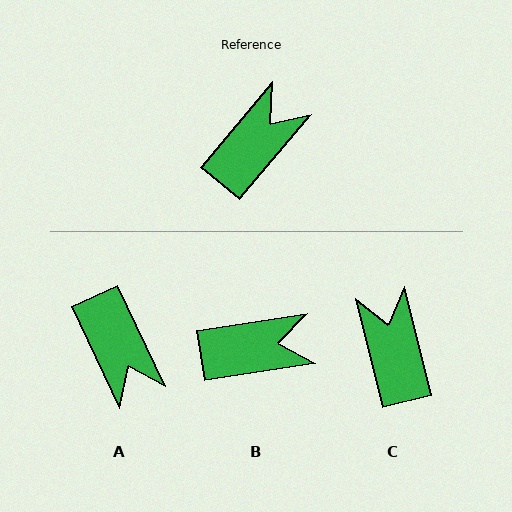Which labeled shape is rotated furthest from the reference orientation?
A, about 114 degrees away.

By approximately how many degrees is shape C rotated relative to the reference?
Approximately 54 degrees counter-clockwise.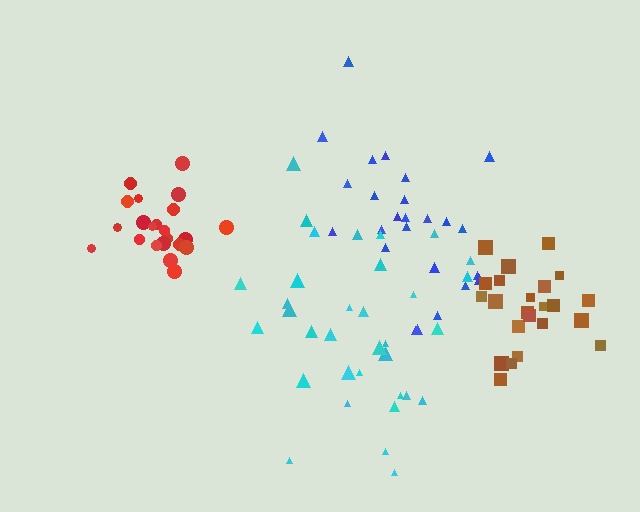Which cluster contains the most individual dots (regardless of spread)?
Cyan (34).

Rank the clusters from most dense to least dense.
red, brown, cyan, blue.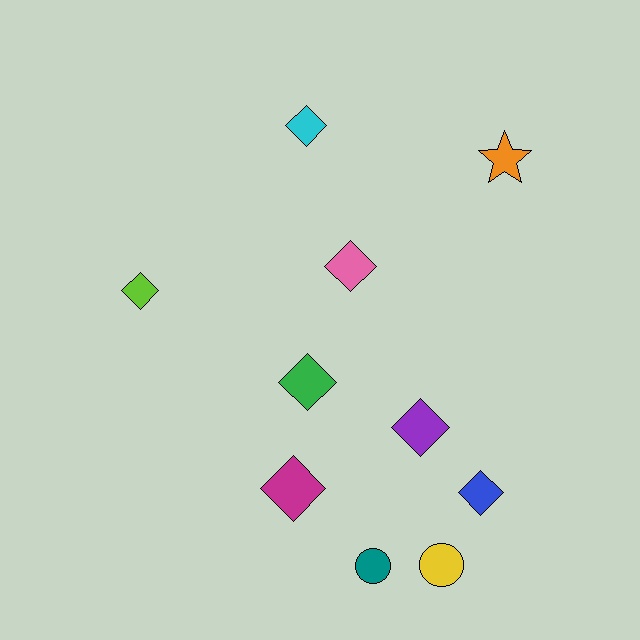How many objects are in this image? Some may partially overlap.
There are 10 objects.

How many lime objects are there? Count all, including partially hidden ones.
There is 1 lime object.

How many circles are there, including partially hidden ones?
There are 2 circles.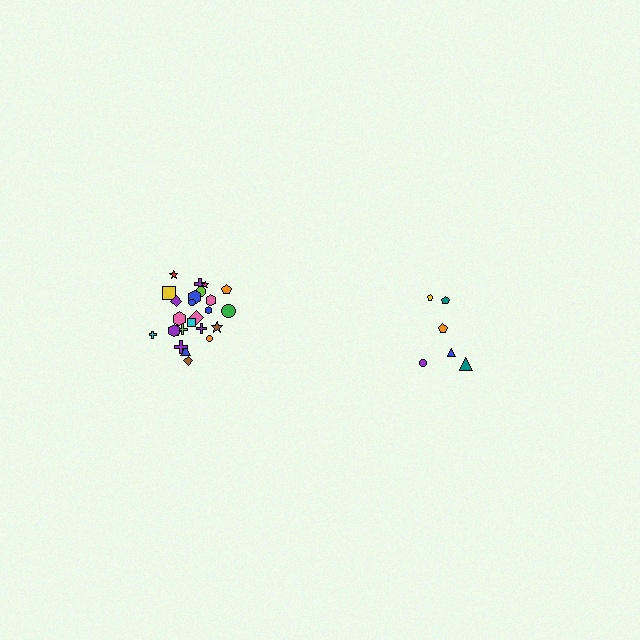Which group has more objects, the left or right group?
The left group.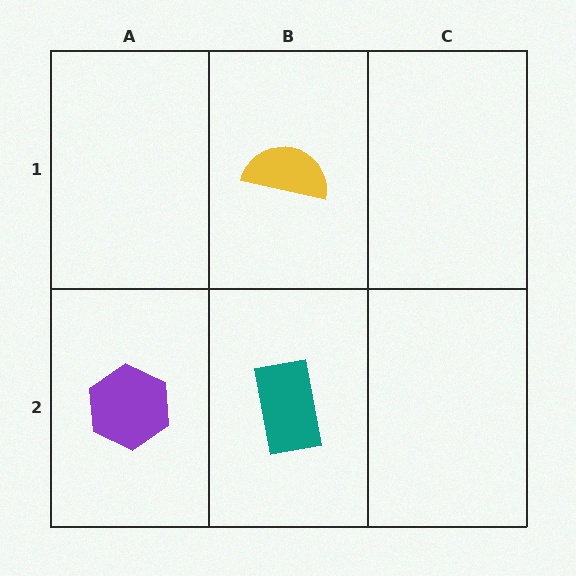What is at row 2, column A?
A purple hexagon.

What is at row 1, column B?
A yellow semicircle.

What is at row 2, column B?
A teal rectangle.